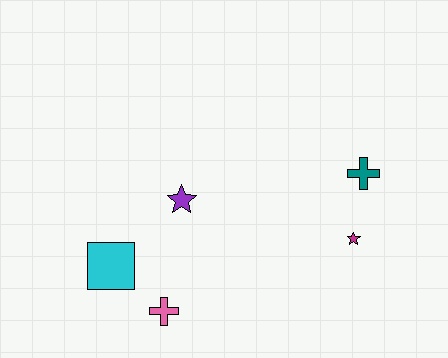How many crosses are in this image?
There are 2 crosses.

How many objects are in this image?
There are 5 objects.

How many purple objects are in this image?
There is 1 purple object.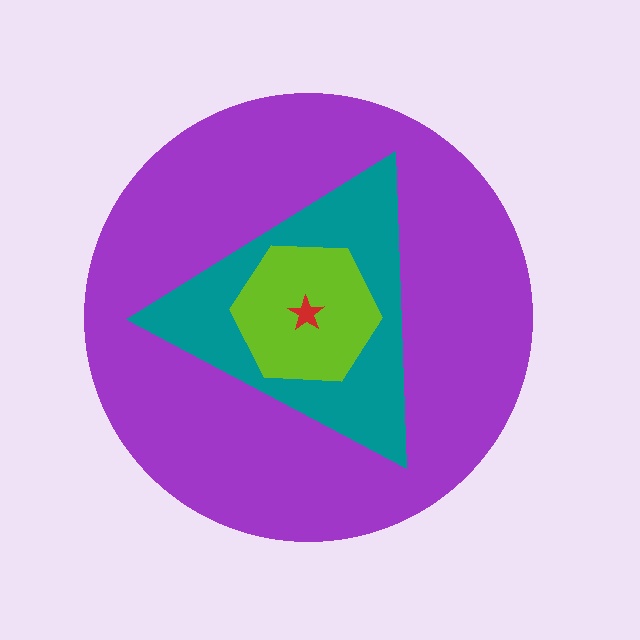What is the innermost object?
The red star.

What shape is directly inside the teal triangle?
The lime hexagon.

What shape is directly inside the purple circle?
The teal triangle.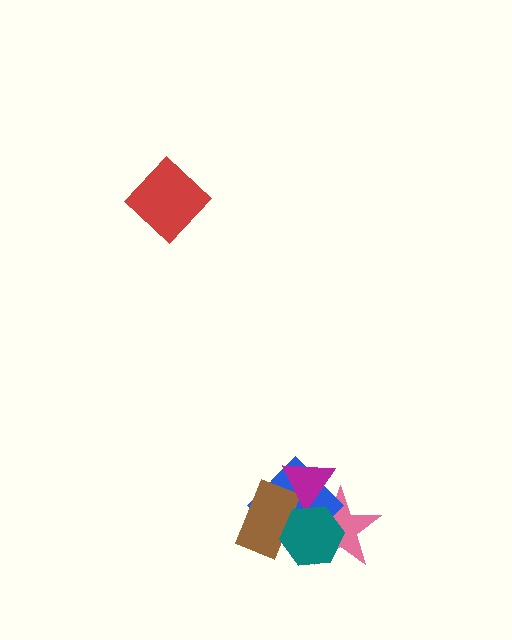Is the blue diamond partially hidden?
Yes, it is partially covered by another shape.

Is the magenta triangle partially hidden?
Yes, it is partially covered by another shape.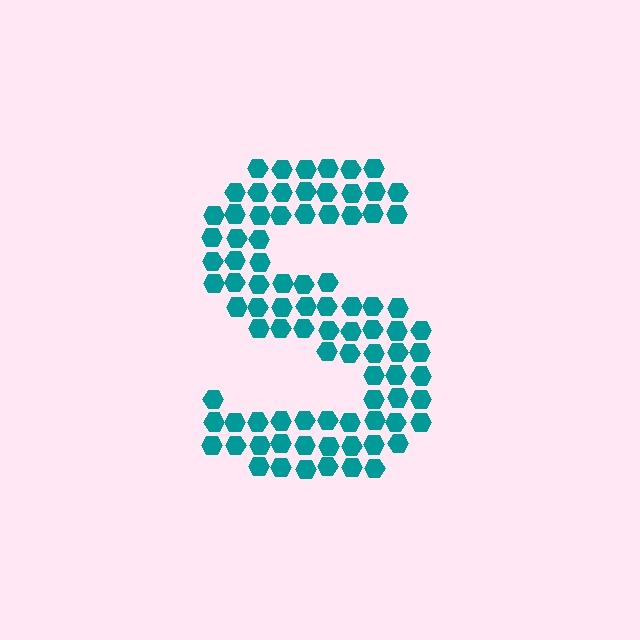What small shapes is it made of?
It is made of small hexagons.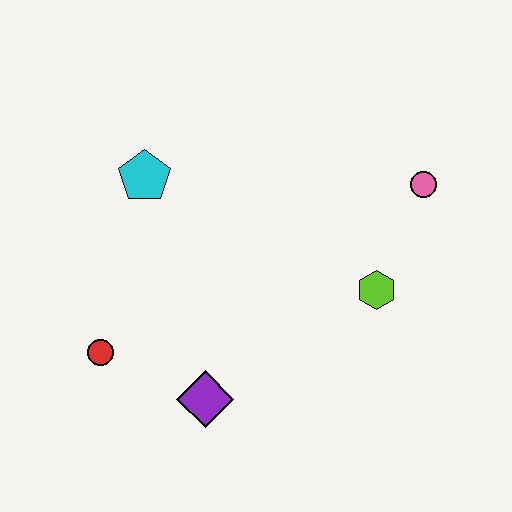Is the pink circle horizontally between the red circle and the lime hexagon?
No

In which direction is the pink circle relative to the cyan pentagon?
The pink circle is to the right of the cyan pentagon.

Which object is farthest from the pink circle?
The red circle is farthest from the pink circle.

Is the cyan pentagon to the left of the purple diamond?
Yes